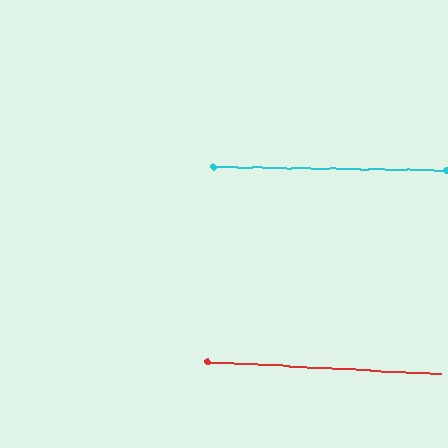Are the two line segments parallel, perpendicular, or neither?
Parallel — their directions differ by only 2.0°.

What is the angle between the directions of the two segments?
Approximately 2 degrees.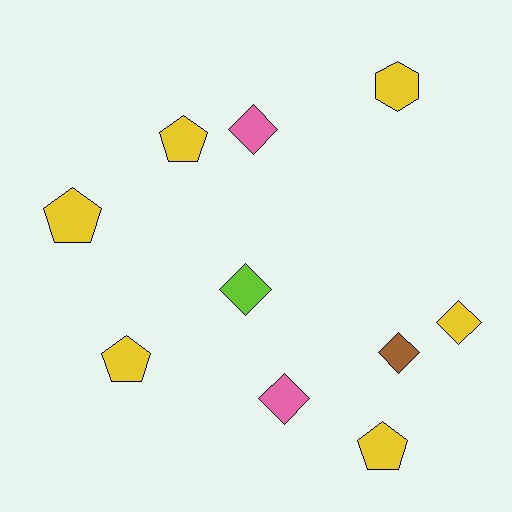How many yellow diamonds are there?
There is 1 yellow diamond.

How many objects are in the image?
There are 10 objects.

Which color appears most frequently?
Yellow, with 6 objects.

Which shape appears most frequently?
Diamond, with 5 objects.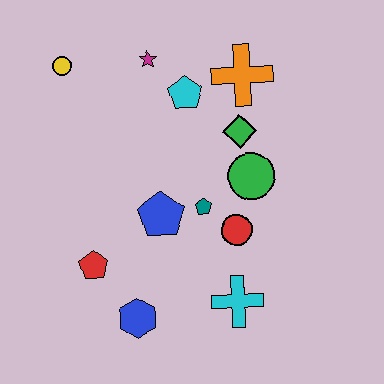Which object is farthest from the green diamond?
The blue hexagon is farthest from the green diamond.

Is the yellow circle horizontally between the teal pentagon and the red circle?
No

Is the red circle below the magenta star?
Yes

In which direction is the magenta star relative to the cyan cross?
The magenta star is above the cyan cross.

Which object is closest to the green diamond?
The green circle is closest to the green diamond.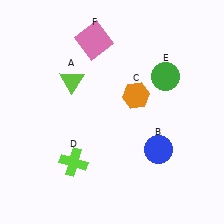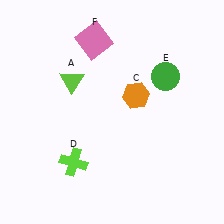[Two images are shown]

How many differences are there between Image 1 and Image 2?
There is 1 difference between the two images.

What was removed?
The blue circle (B) was removed in Image 2.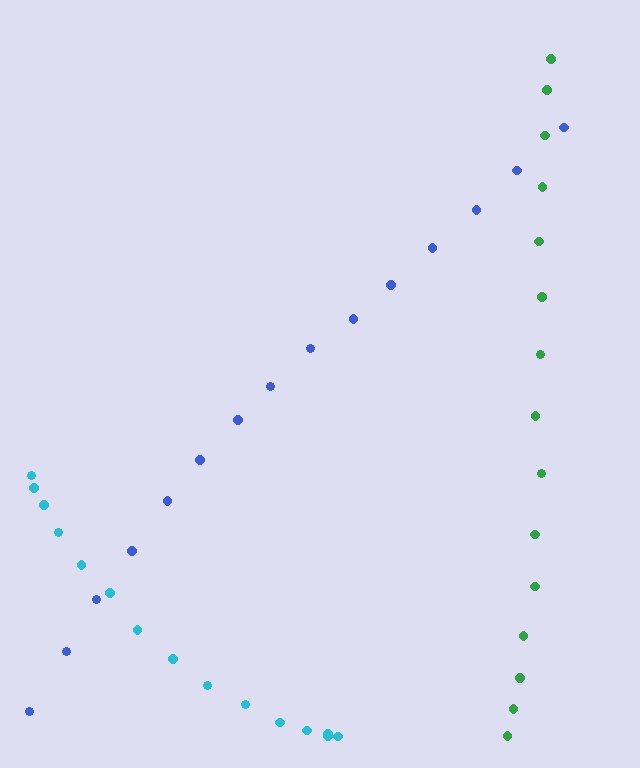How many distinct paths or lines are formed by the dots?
There are 3 distinct paths.